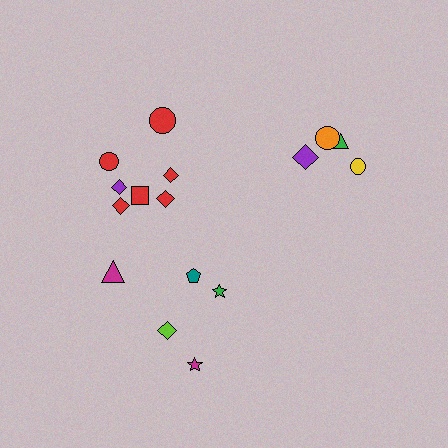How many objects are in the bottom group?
There are 5 objects.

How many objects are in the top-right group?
There are 4 objects.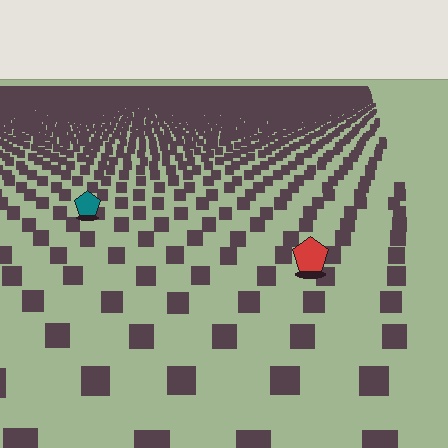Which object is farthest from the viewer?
The teal pentagon is farthest from the viewer. It appears smaller and the ground texture around it is denser.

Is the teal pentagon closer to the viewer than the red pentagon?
No. The red pentagon is closer — you can tell from the texture gradient: the ground texture is coarser near it.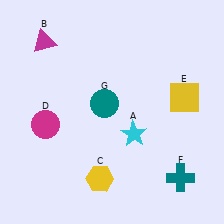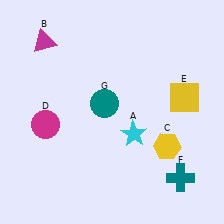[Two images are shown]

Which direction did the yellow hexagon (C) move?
The yellow hexagon (C) moved right.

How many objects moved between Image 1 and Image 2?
1 object moved between the two images.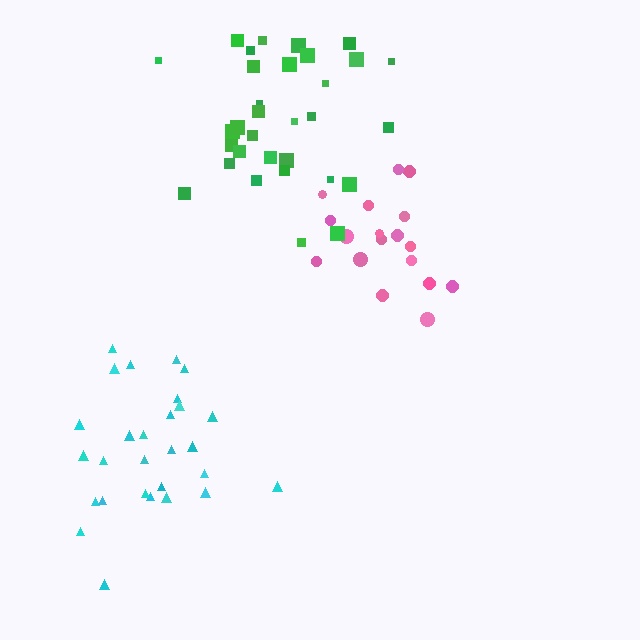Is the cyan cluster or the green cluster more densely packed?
Cyan.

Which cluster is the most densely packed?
Pink.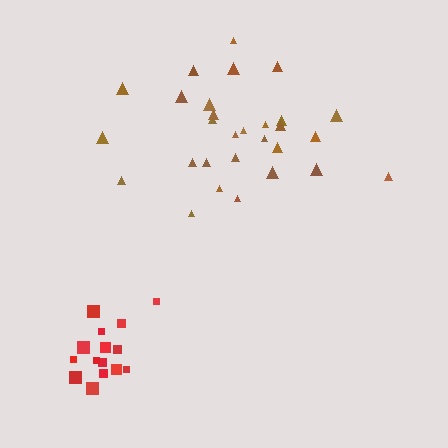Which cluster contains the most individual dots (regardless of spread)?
Brown (29).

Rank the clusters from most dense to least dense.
red, brown.